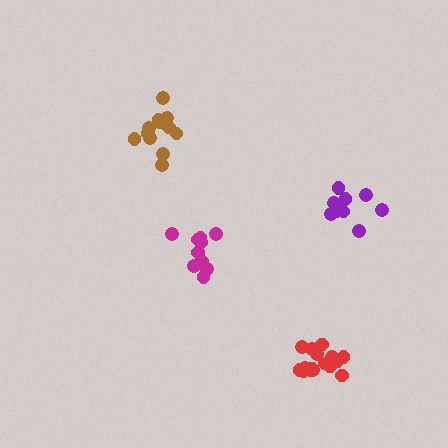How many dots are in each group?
Group 1: 10 dots, Group 2: 10 dots, Group 3: 16 dots, Group 4: 12 dots (48 total).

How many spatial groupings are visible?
There are 4 spatial groupings.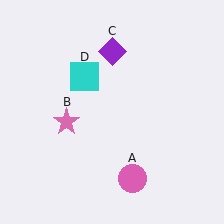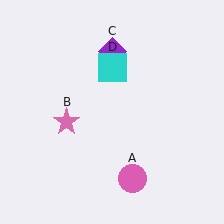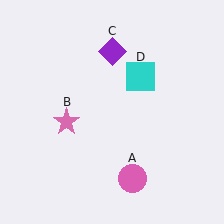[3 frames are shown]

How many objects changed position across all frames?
1 object changed position: cyan square (object D).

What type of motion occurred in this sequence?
The cyan square (object D) rotated clockwise around the center of the scene.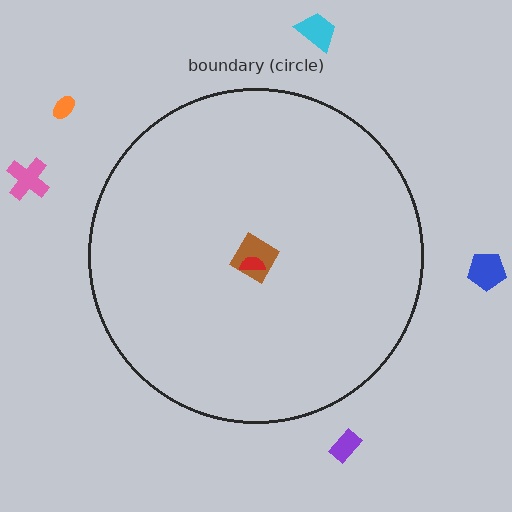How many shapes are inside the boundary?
2 inside, 5 outside.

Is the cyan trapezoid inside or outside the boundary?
Outside.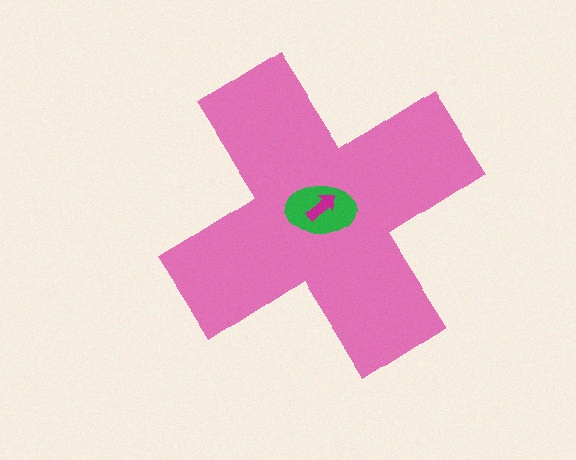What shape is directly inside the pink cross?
The green ellipse.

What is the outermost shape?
The pink cross.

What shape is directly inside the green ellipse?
The magenta arrow.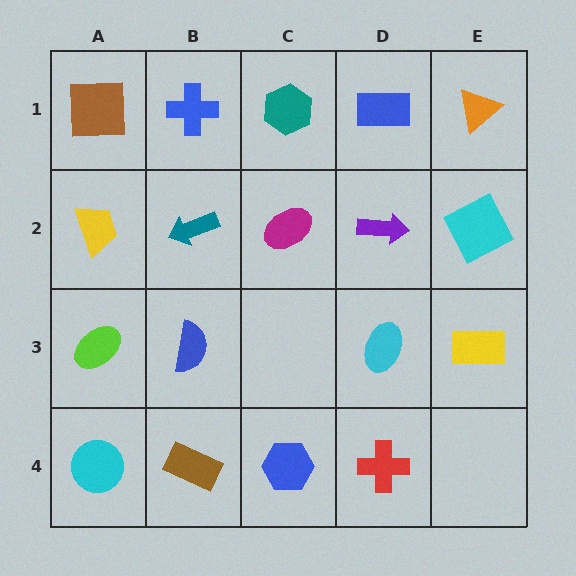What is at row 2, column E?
A cyan square.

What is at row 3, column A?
A lime ellipse.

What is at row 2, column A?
A yellow trapezoid.